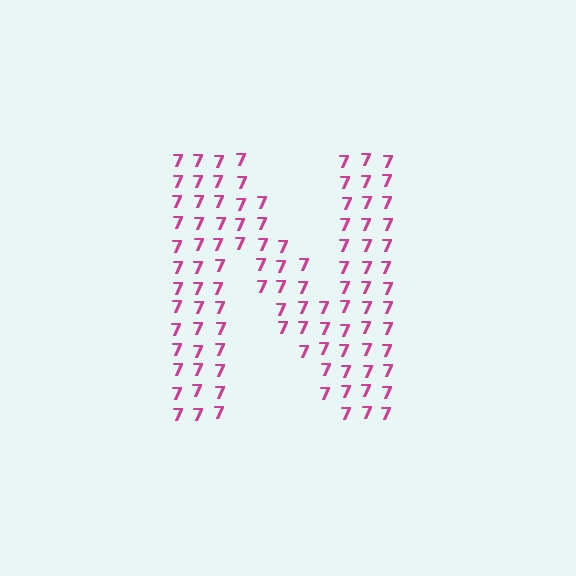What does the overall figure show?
The overall figure shows the letter N.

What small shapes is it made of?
It is made of small digit 7's.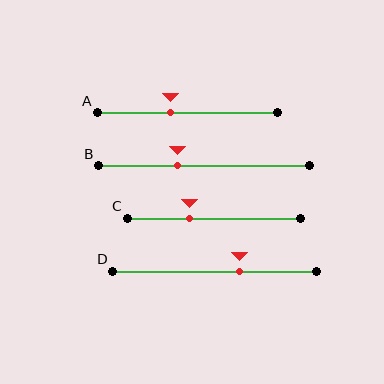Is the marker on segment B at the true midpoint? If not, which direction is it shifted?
No, the marker on segment B is shifted to the left by about 13% of the segment length.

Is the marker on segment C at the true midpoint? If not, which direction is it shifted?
No, the marker on segment C is shifted to the left by about 14% of the segment length.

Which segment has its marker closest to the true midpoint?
Segment A has its marker closest to the true midpoint.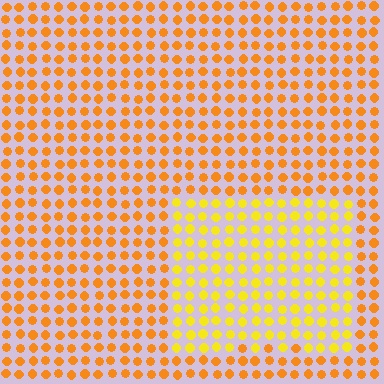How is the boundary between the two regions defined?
The boundary is defined purely by a slight shift in hue (about 26 degrees). Spacing, size, and orientation are identical on both sides.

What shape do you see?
I see a rectangle.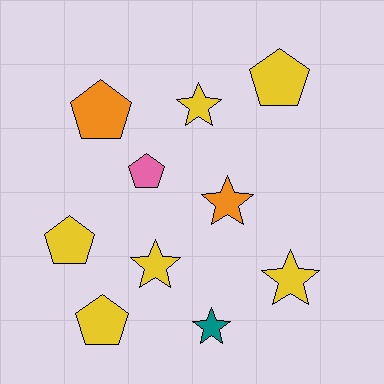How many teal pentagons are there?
There are no teal pentagons.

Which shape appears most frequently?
Pentagon, with 5 objects.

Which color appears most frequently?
Yellow, with 6 objects.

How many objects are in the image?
There are 10 objects.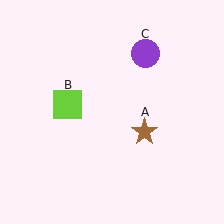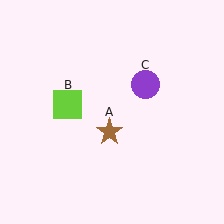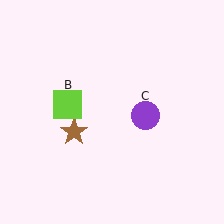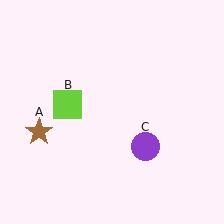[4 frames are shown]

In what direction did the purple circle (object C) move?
The purple circle (object C) moved down.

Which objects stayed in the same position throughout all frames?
Lime square (object B) remained stationary.